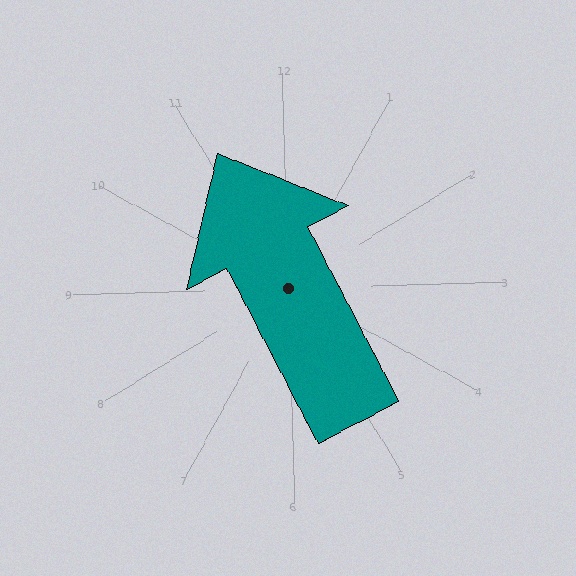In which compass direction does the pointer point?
Northwest.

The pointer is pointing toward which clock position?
Roughly 11 o'clock.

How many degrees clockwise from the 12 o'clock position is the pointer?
Approximately 334 degrees.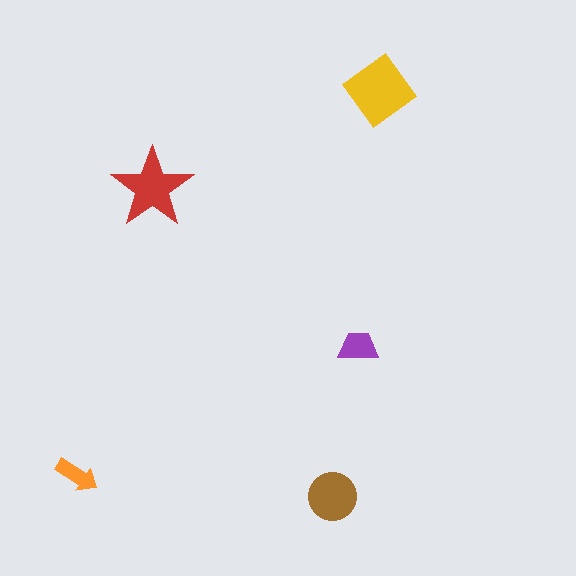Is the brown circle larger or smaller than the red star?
Smaller.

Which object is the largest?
The yellow diamond.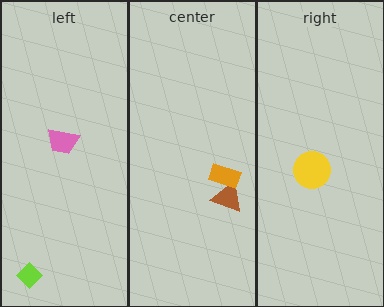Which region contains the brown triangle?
The center region.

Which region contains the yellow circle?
The right region.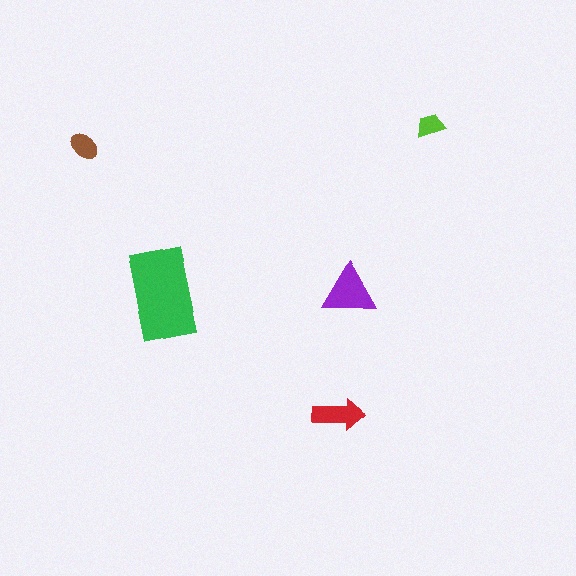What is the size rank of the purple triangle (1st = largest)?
2nd.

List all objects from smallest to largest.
The lime trapezoid, the brown ellipse, the red arrow, the purple triangle, the green rectangle.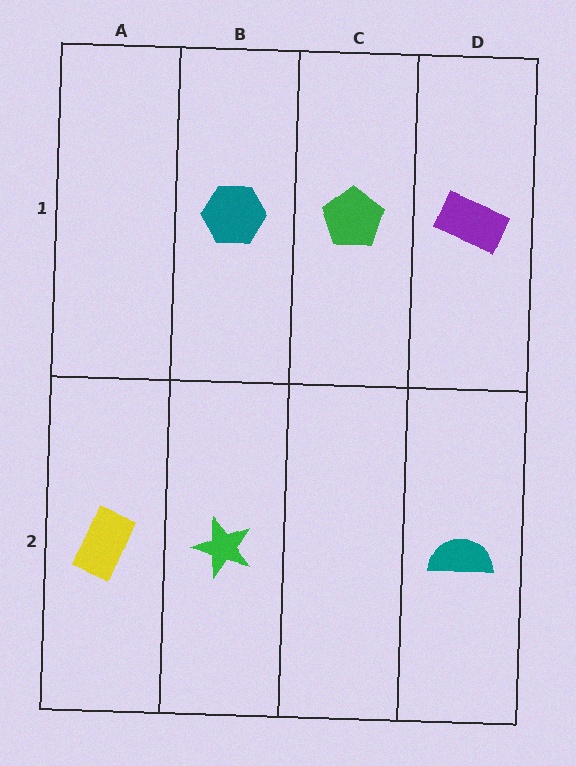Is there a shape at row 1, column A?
No, that cell is empty.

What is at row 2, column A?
A yellow rectangle.